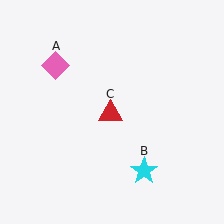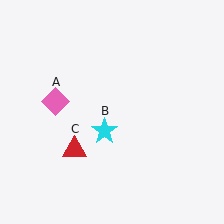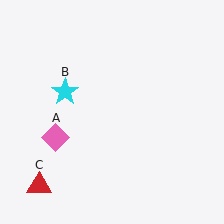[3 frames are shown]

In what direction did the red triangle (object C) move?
The red triangle (object C) moved down and to the left.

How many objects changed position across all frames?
3 objects changed position: pink diamond (object A), cyan star (object B), red triangle (object C).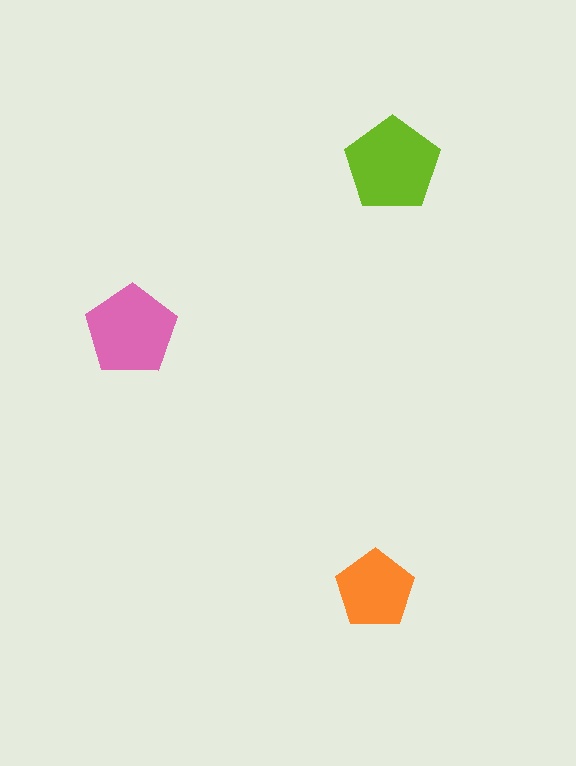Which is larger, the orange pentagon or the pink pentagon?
The pink one.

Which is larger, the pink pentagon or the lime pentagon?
The lime one.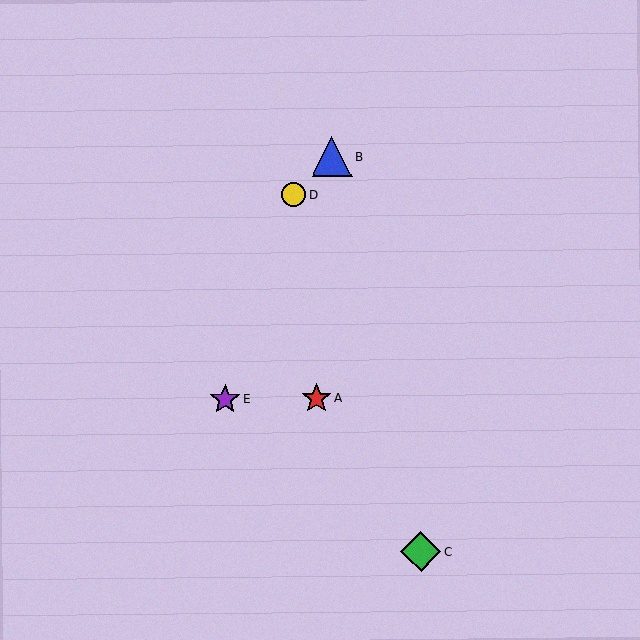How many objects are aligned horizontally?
2 objects (A, E) are aligned horizontally.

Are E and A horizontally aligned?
Yes, both are at y≈399.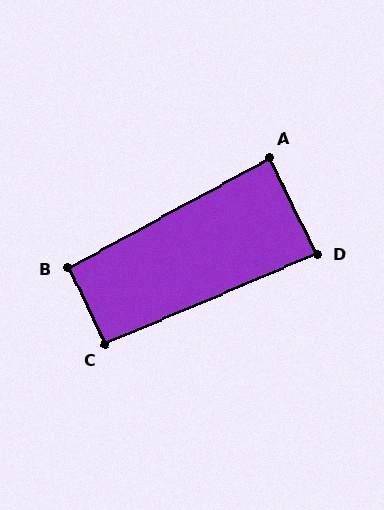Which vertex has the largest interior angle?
B, at approximately 93 degrees.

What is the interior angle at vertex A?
Approximately 87 degrees (approximately right).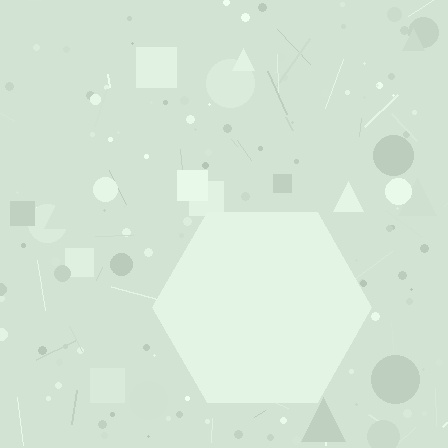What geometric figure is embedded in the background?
A hexagon is embedded in the background.